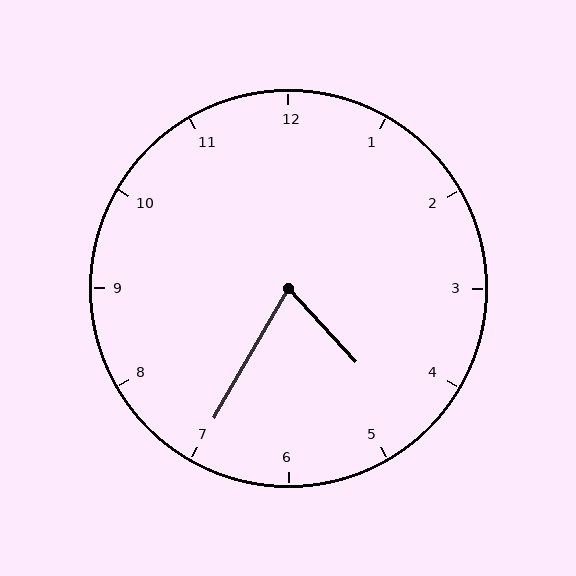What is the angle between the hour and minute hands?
Approximately 72 degrees.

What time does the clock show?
4:35.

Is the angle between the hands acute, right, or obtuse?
It is acute.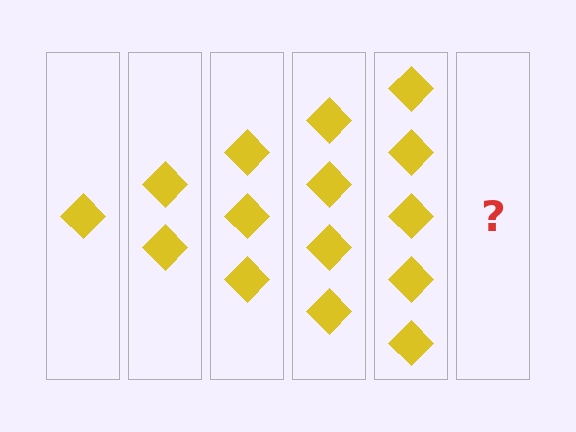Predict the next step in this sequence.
The next step is 6 diamonds.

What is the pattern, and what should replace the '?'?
The pattern is that each step adds one more diamond. The '?' should be 6 diamonds.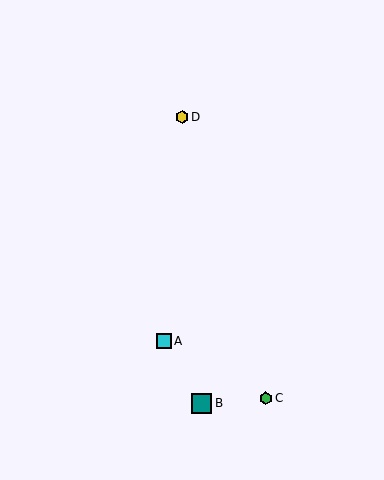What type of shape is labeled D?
Shape D is a yellow hexagon.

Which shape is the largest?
The teal square (labeled B) is the largest.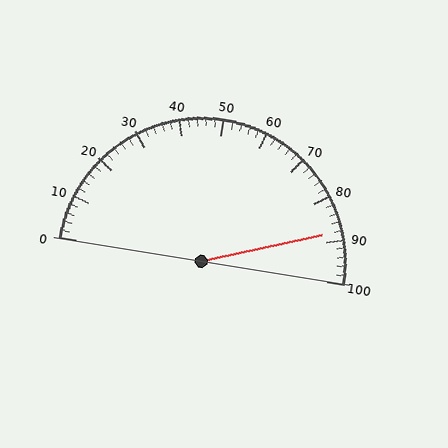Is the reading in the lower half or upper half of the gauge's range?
The reading is in the upper half of the range (0 to 100).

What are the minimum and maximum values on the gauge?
The gauge ranges from 0 to 100.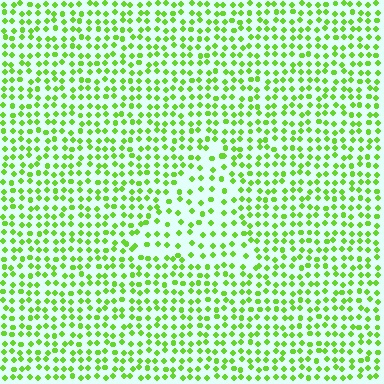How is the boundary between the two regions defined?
The boundary is defined by a change in element density (approximately 1.6x ratio). All elements are the same color, size, and shape.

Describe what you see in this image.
The image contains small lime elements arranged at two different densities. A triangle-shaped region is visible where the elements are less densely packed than the surrounding area.